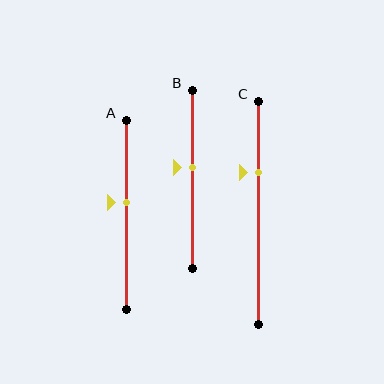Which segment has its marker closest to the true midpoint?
Segment B has its marker closest to the true midpoint.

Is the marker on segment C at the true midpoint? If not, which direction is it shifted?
No, the marker on segment C is shifted upward by about 18% of the segment length.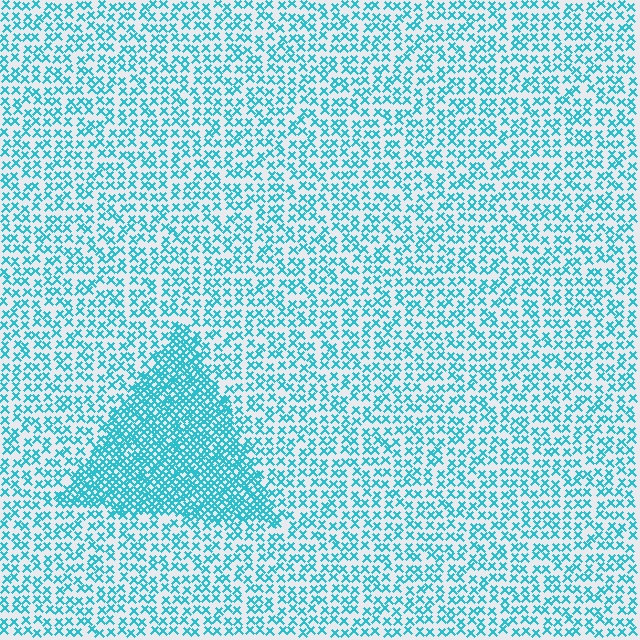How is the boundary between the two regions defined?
The boundary is defined by a change in element density (approximately 2.3x ratio). All elements are the same color, size, and shape.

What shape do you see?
I see a triangle.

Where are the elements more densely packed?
The elements are more densely packed inside the triangle boundary.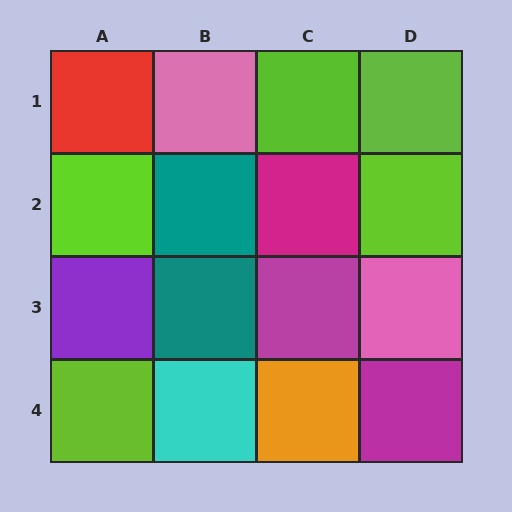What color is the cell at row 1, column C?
Lime.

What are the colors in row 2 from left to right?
Lime, teal, magenta, lime.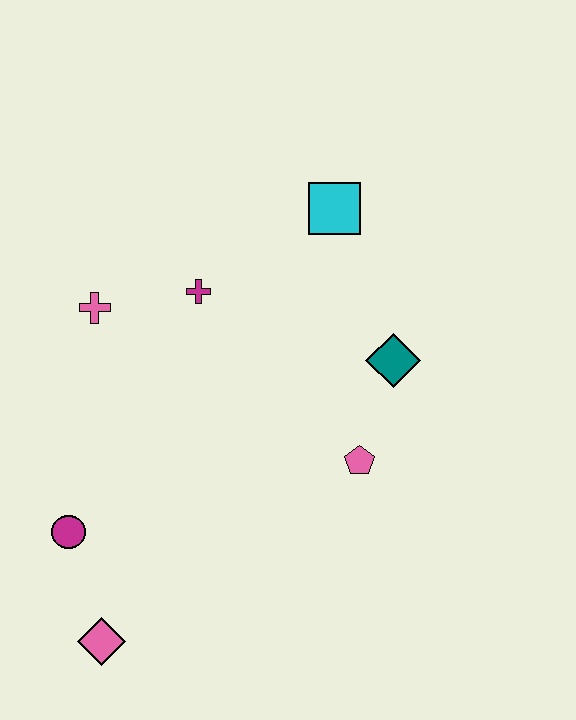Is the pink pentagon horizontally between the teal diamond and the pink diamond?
Yes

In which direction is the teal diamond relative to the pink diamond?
The teal diamond is to the right of the pink diamond.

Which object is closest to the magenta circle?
The pink diamond is closest to the magenta circle.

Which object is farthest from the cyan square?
The pink diamond is farthest from the cyan square.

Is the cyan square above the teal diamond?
Yes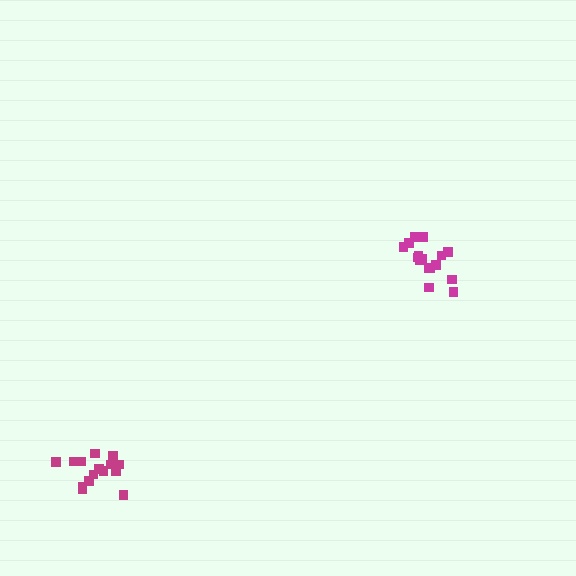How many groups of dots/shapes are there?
There are 2 groups.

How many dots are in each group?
Group 1: 16 dots, Group 2: 15 dots (31 total).